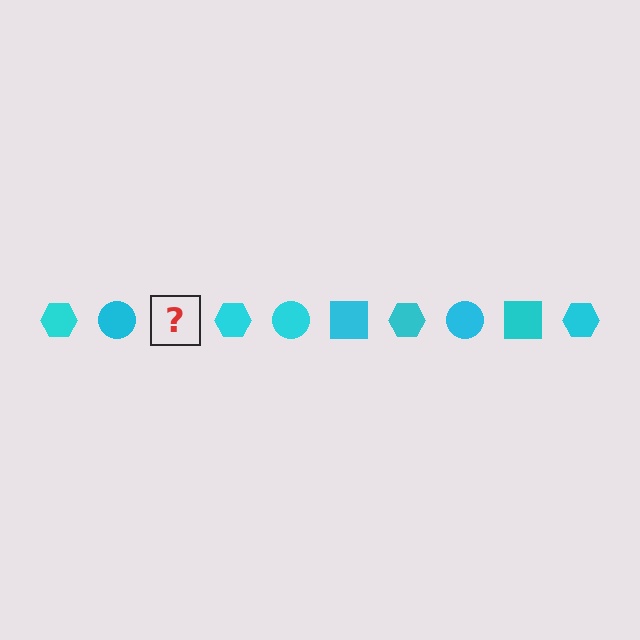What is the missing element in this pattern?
The missing element is a cyan square.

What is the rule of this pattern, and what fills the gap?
The rule is that the pattern cycles through hexagon, circle, square shapes in cyan. The gap should be filled with a cyan square.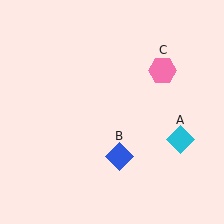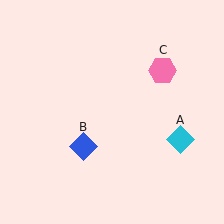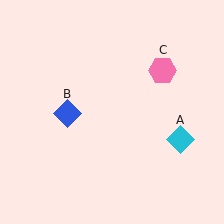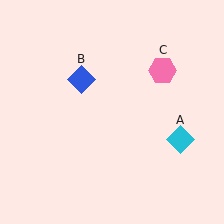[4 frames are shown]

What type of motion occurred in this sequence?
The blue diamond (object B) rotated clockwise around the center of the scene.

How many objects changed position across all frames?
1 object changed position: blue diamond (object B).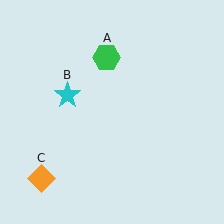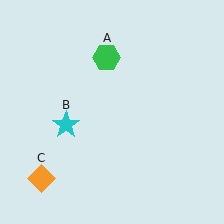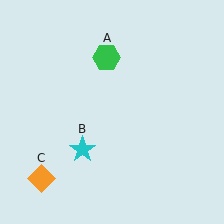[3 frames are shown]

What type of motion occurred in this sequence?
The cyan star (object B) rotated counterclockwise around the center of the scene.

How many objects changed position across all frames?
1 object changed position: cyan star (object B).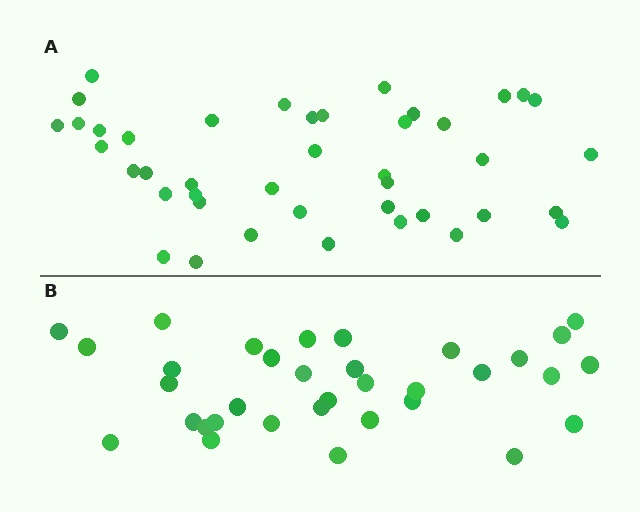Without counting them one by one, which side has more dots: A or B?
Region A (the top region) has more dots.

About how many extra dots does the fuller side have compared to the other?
Region A has roughly 8 or so more dots than region B.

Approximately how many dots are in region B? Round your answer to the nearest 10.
About 30 dots. (The exact count is 34, which rounds to 30.)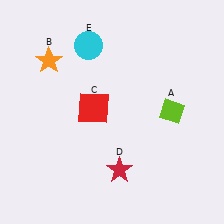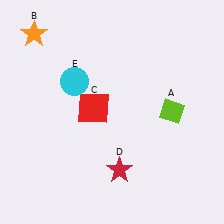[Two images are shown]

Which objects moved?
The objects that moved are: the orange star (B), the cyan circle (E).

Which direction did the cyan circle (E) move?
The cyan circle (E) moved down.